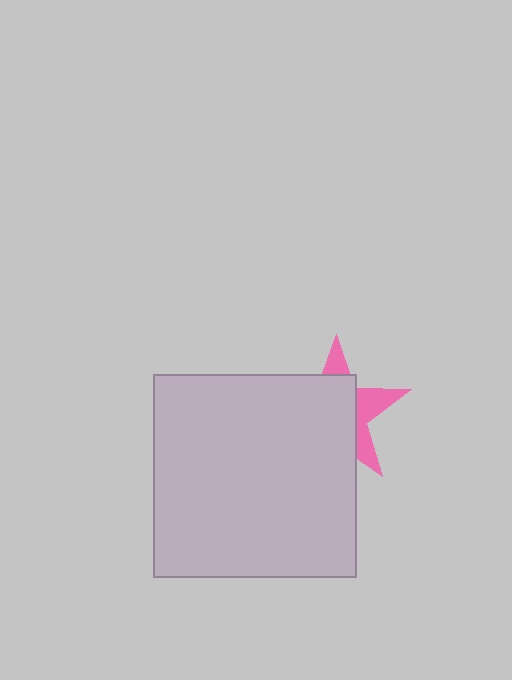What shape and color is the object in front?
The object in front is a light gray square.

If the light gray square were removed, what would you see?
You would see the complete pink star.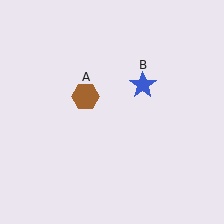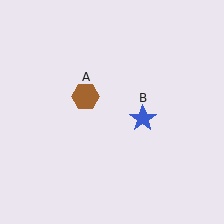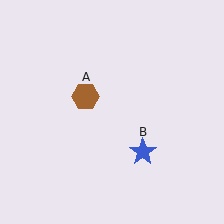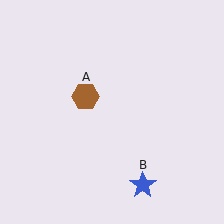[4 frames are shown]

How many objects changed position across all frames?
1 object changed position: blue star (object B).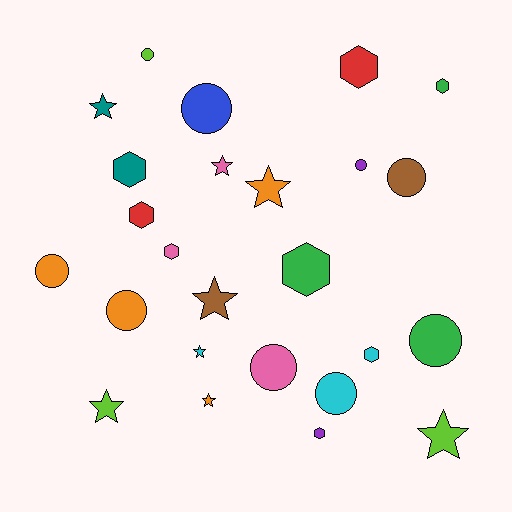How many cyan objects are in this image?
There are 3 cyan objects.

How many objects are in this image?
There are 25 objects.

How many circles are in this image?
There are 9 circles.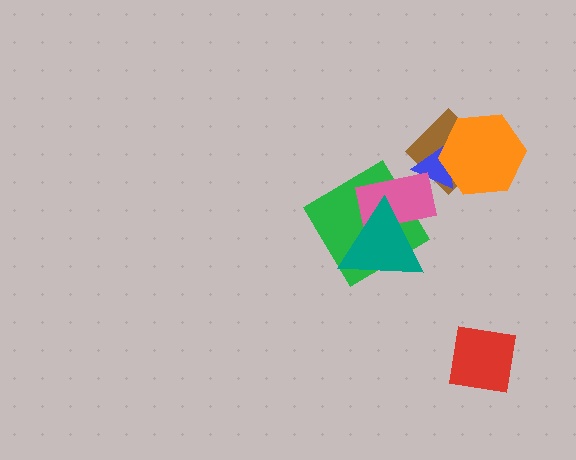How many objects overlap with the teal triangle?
2 objects overlap with the teal triangle.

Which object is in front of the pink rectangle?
The teal triangle is in front of the pink rectangle.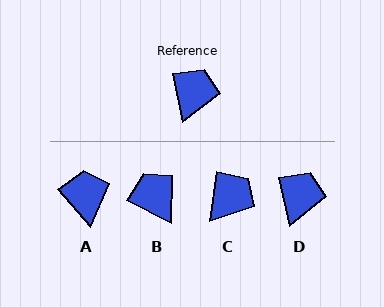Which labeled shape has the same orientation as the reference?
D.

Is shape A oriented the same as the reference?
No, it is off by about 28 degrees.